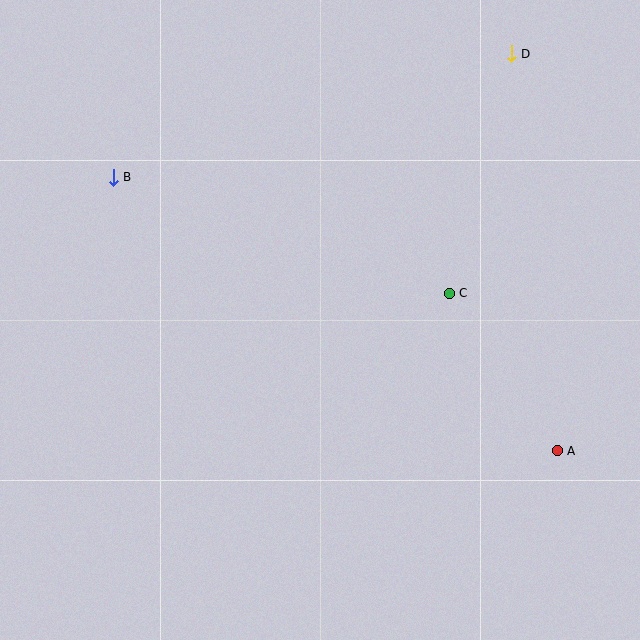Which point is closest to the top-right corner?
Point D is closest to the top-right corner.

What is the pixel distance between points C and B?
The distance between C and B is 355 pixels.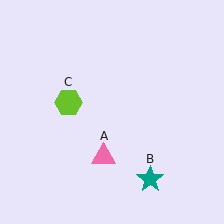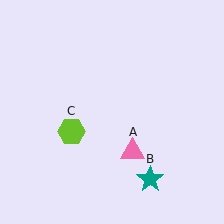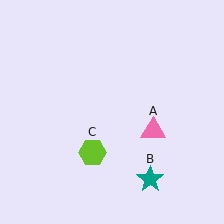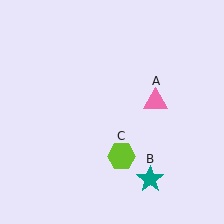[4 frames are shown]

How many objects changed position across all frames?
2 objects changed position: pink triangle (object A), lime hexagon (object C).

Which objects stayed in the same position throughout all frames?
Teal star (object B) remained stationary.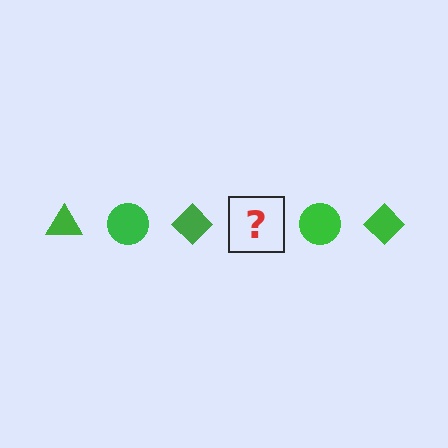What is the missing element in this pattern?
The missing element is a green triangle.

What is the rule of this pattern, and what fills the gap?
The rule is that the pattern cycles through triangle, circle, diamond shapes in green. The gap should be filled with a green triangle.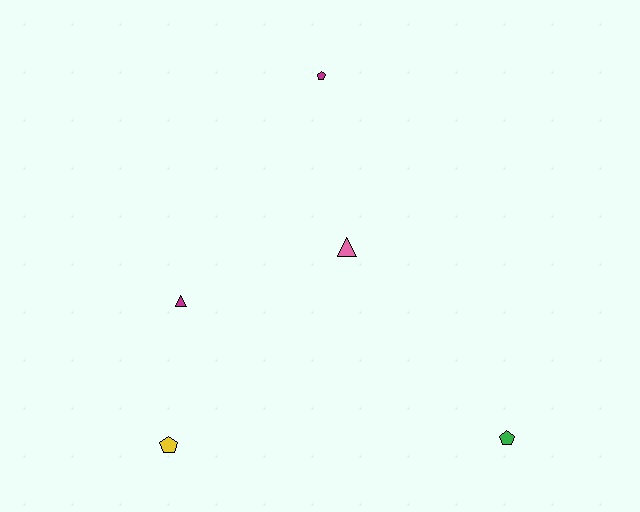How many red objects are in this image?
There are no red objects.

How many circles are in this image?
There are no circles.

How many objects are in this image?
There are 5 objects.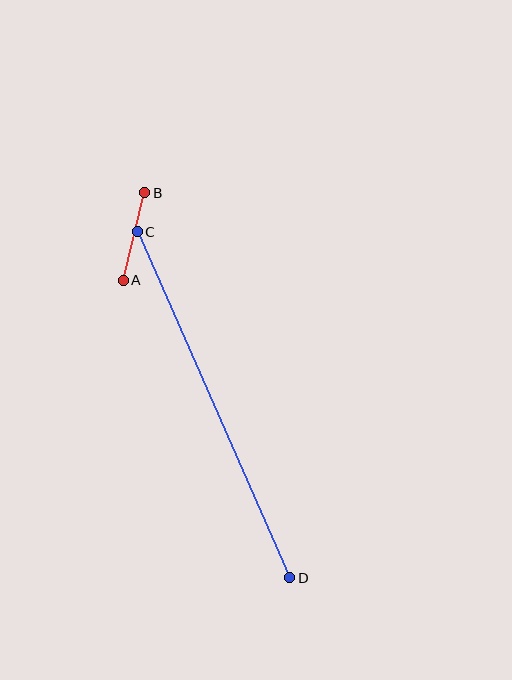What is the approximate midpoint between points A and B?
The midpoint is at approximately (134, 237) pixels.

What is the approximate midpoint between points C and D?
The midpoint is at approximately (213, 405) pixels.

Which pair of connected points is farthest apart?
Points C and D are farthest apart.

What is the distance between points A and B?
The distance is approximately 90 pixels.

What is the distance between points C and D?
The distance is approximately 378 pixels.